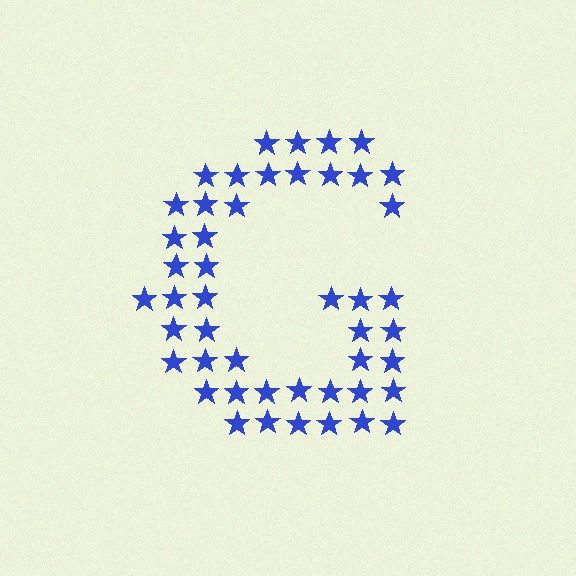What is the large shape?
The large shape is the letter G.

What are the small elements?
The small elements are stars.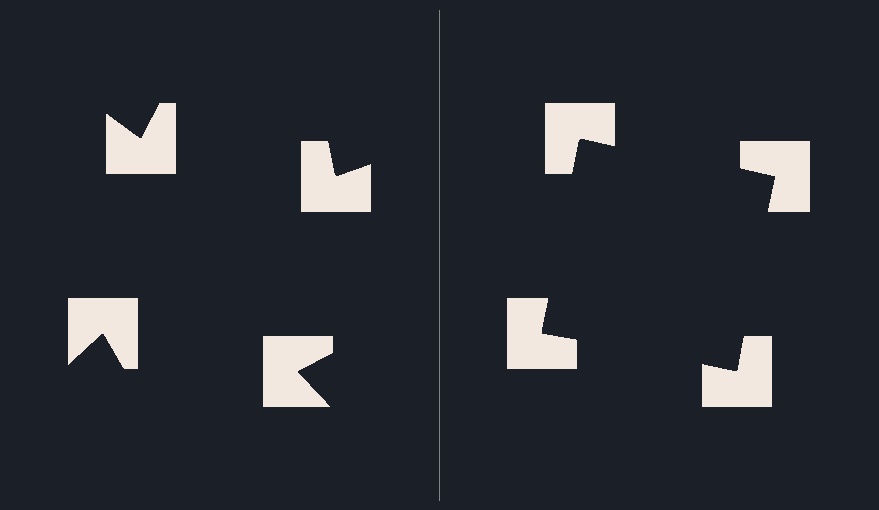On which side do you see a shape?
An illusory square appears on the right side. On the left side the wedge cuts are rotated, so no coherent shape forms.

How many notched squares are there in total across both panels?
8 — 4 on each side.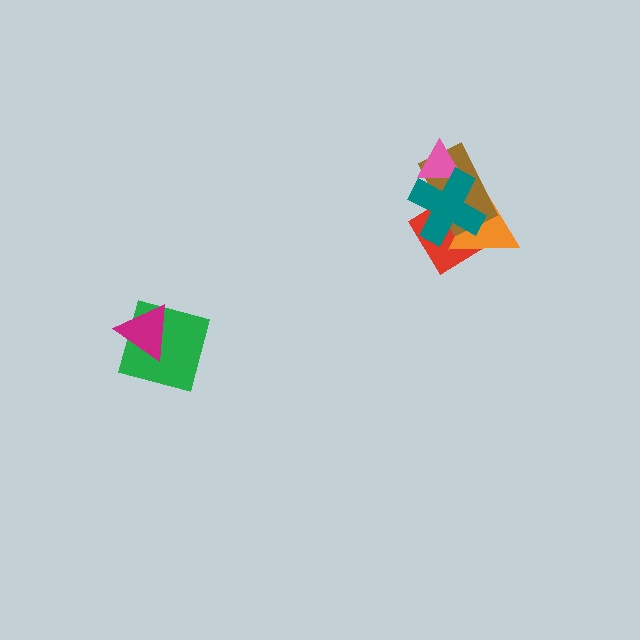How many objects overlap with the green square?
1 object overlaps with the green square.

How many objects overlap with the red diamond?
3 objects overlap with the red diamond.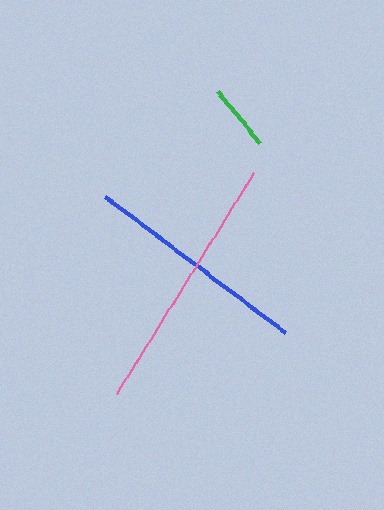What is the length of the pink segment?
The pink segment is approximately 261 pixels long.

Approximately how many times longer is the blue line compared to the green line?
The blue line is approximately 3.3 times the length of the green line.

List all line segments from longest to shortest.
From longest to shortest: pink, blue, green.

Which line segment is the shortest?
The green line is the shortest at approximately 68 pixels.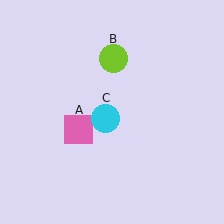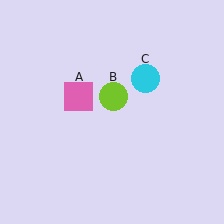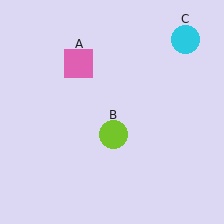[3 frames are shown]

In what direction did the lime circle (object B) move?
The lime circle (object B) moved down.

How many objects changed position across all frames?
3 objects changed position: pink square (object A), lime circle (object B), cyan circle (object C).